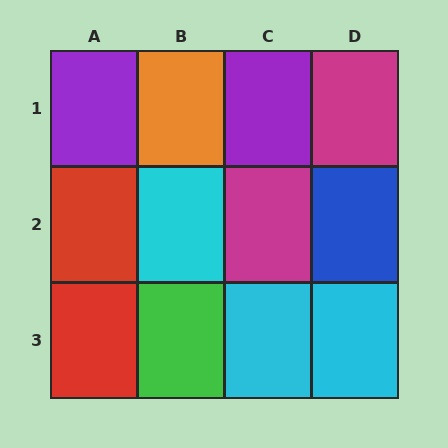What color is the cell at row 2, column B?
Cyan.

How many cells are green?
1 cell is green.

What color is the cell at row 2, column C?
Magenta.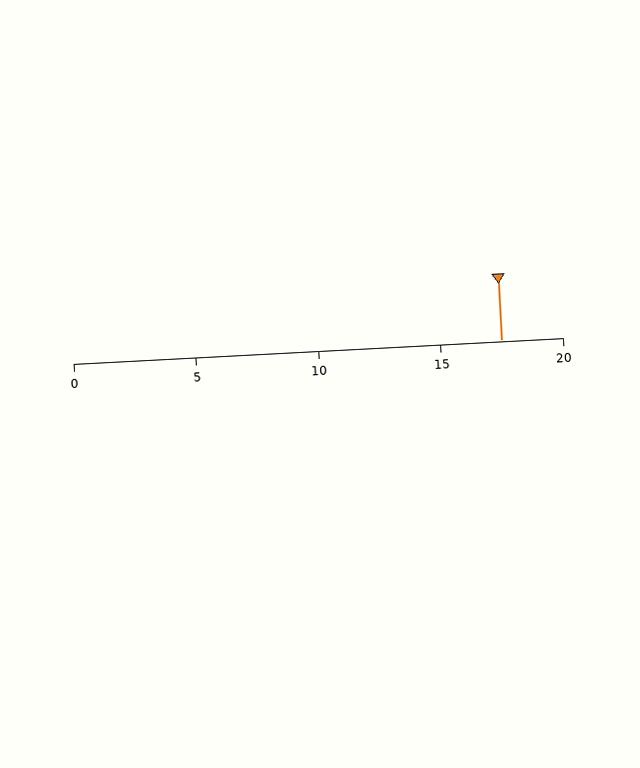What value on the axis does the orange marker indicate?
The marker indicates approximately 17.5.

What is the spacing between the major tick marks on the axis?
The major ticks are spaced 5 apart.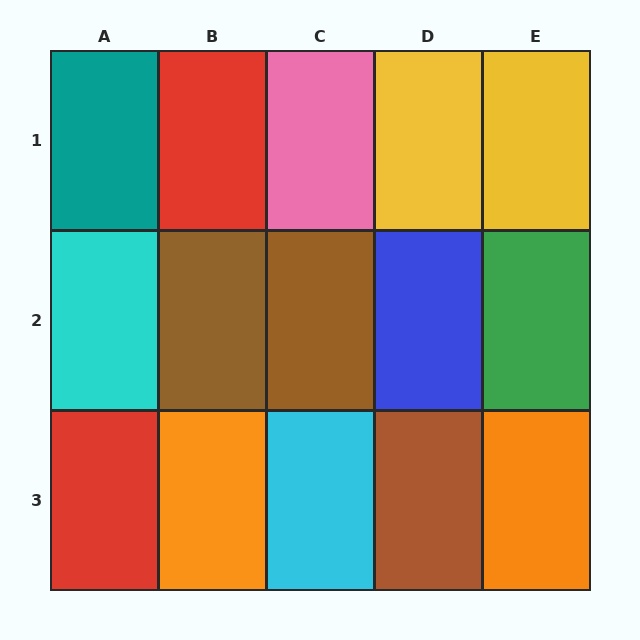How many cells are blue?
1 cell is blue.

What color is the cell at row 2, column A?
Cyan.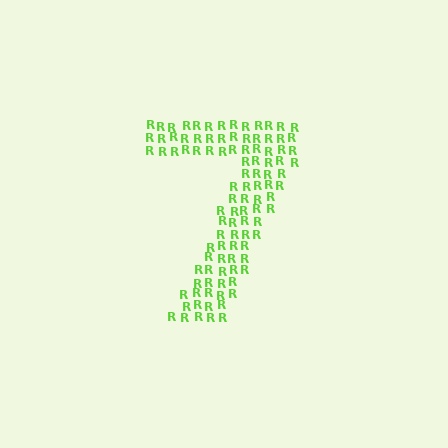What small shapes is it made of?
It is made of small letter R's.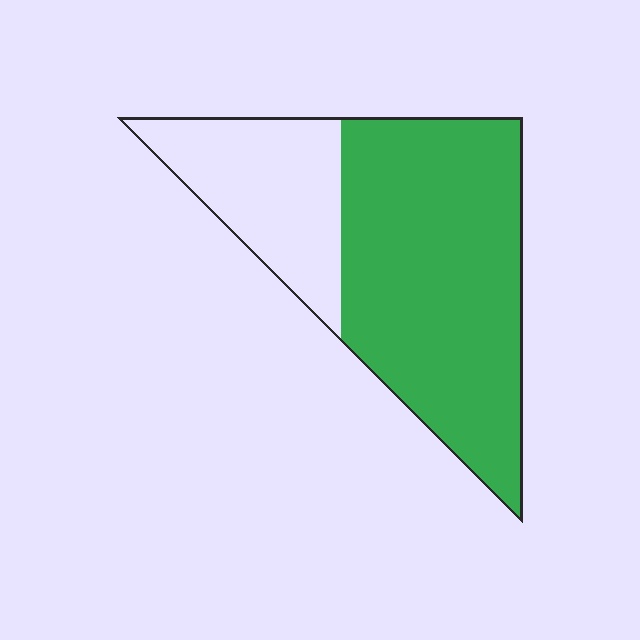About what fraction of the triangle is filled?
About two thirds (2/3).